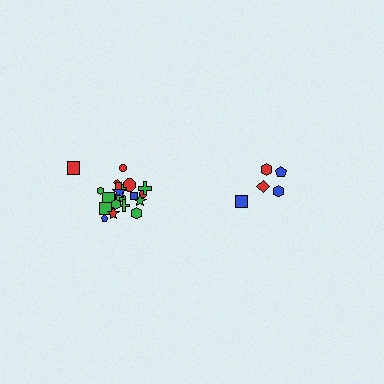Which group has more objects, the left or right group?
The left group.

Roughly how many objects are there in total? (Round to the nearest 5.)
Roughly 25 objects in total.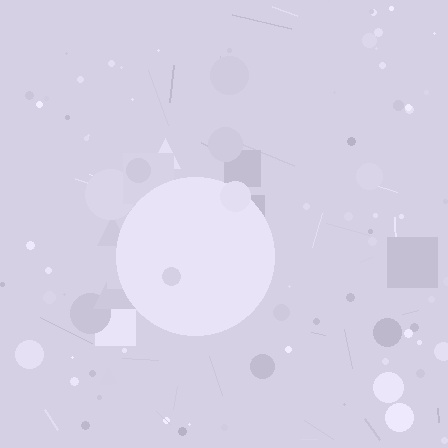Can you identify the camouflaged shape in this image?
The camouflaged shape is a circle.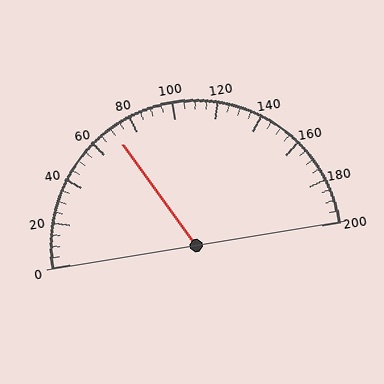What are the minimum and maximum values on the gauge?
The gauge ranges from 0 to 200.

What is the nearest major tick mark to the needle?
The nearest major tick mark is 80.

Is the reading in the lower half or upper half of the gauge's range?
The reading is in the lower half of the range (0 to 200).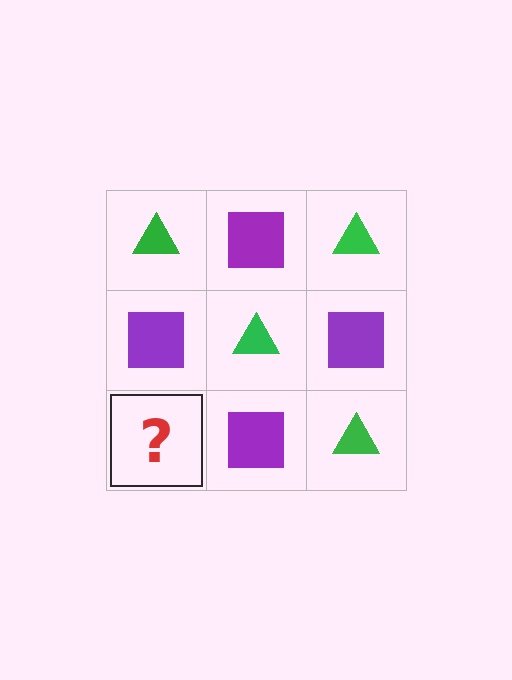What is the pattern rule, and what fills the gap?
The rule is that it alternates green triangle and purple square in a checkerboard pattern. The gap should be filled with a green triangle.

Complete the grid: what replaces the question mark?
The question mark should be replaced with a green triangle.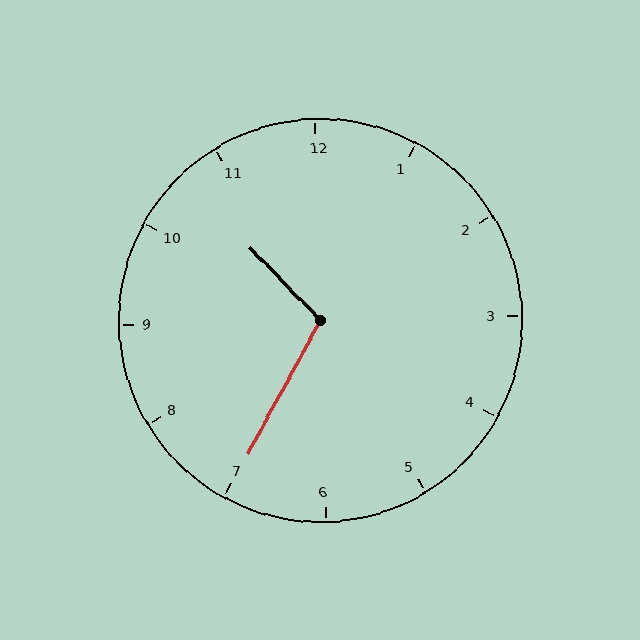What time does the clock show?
10:35.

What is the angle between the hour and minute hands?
Approximately 108 degrees.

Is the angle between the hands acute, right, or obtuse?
It is obtuse.